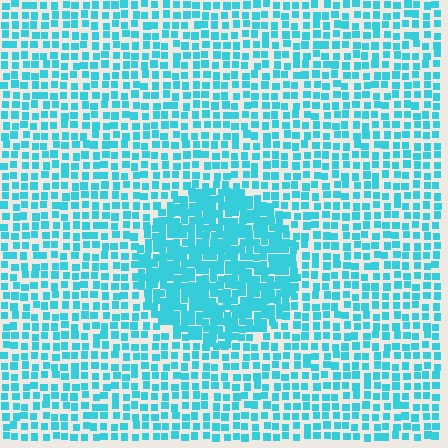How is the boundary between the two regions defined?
The boundary is defined by a change in element density (approximately 1.9x ratio). All elements are the same color, size, and shape.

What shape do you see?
I see a circle.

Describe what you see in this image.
The image contains small cyan elements arranged at two different densities. A circle-shaped region is visible where the elements are more densely packed than the surrounding area.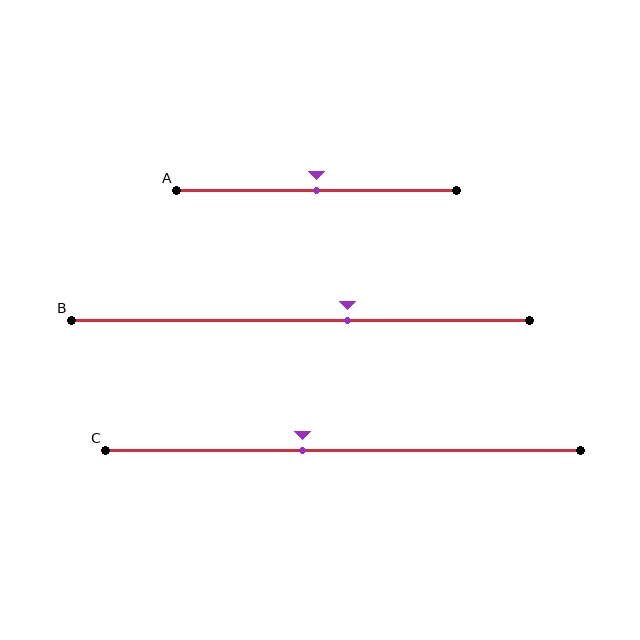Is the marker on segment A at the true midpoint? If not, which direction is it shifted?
Yes, the marker on segment A is at the true midpoint.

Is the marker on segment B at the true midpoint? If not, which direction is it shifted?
No, the marker on segment B is shifted to the right by about 10% of the segment length.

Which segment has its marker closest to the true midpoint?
Segment A has its marker closest to the true midpoint.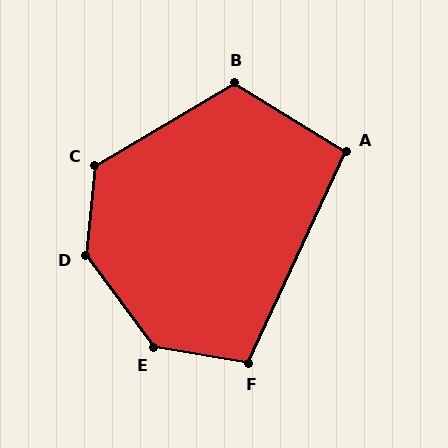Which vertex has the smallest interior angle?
A, at approximately 97 degrees.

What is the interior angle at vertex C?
Approximately 126 degrees (obtuse).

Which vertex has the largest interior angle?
D, at approximately 138 degrees.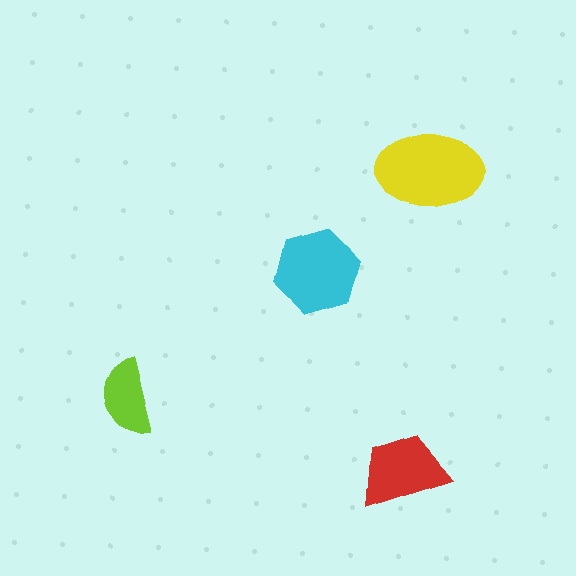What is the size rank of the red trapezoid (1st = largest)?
3rd.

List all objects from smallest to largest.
The lime semicircle, the red trapezoid, the cyan hexagon, the yellow ellipse.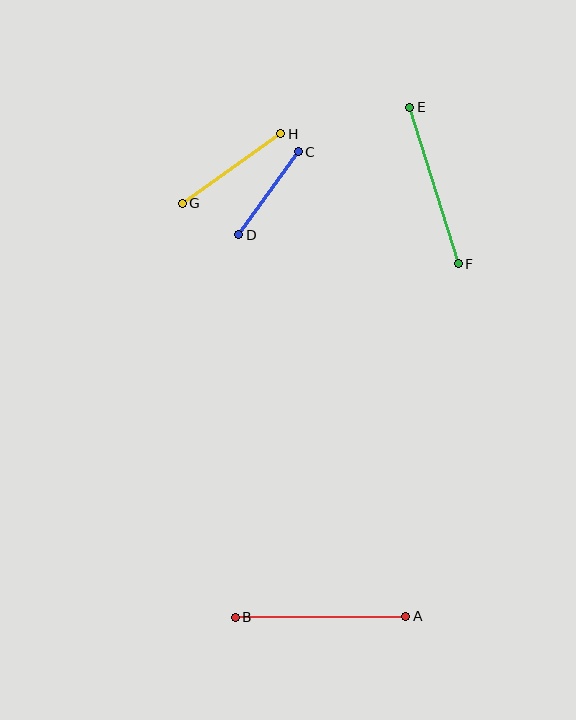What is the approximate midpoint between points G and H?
The midpoint is at approximately (231, 169) pixels.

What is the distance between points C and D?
The distance is approximately 102 pixels.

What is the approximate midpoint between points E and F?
The midpoint is at approximately (434, 186) pixels.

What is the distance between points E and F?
The distance is approximately 164 pixels.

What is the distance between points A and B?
The distance is approximately 171 pixels.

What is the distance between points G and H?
The distance is approximately 121 pixels.